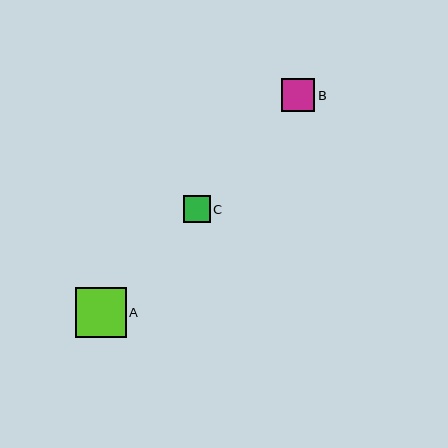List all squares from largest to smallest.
From largest to smallest: A, B, C.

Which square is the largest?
Square A is the largest with a size of approximately 50 pixels.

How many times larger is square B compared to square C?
Square B is approximately 1.2 times the size of square C.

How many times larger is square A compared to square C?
Square A is approximately 1.9 times the size of square C.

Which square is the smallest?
Square C is the smallest with a size of approximately 27 pixels.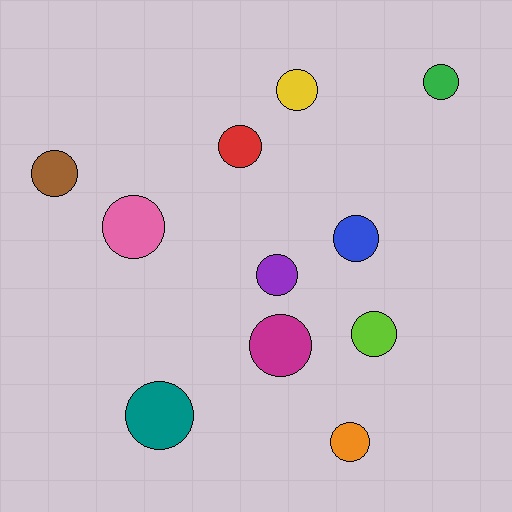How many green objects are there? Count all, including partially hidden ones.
There is 1 green object.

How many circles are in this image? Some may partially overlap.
There are 11 circles.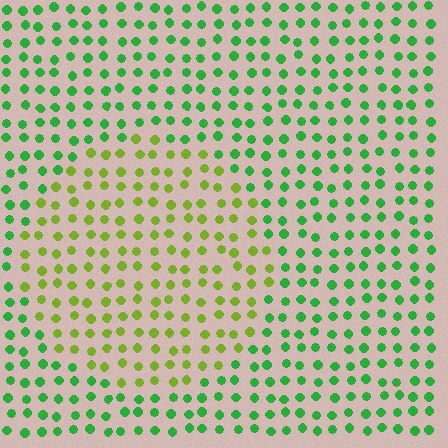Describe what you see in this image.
The image is filled with small green elements in a uniform arrangement. A circle-shaped region is visible where the elements are tinted to a slightly different hue, forming a subtle color boundary.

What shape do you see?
I see a circle.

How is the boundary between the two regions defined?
The boundary is defined purely by a slight shift in hue (about 44 degrees). Spacing, size, and orientation are identical on both sides.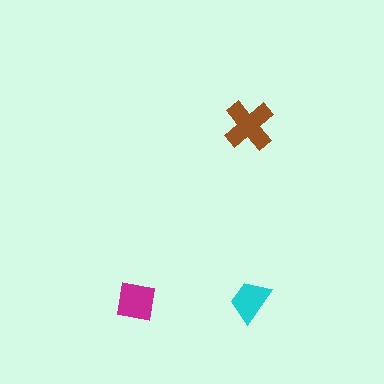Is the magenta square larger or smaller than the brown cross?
Smaller.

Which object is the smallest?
The cyan trapezoid.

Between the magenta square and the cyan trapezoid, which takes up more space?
The magenta square.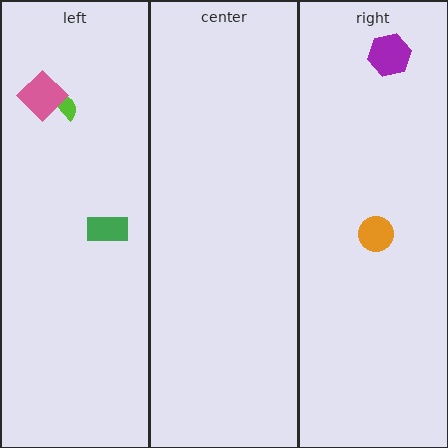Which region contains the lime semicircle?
The left region.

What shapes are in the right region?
The purple hexagon, the orange circle.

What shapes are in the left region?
The green rectangle, the lime semicircle, the pink diamond.